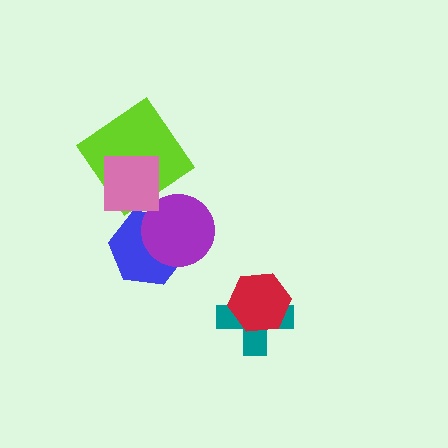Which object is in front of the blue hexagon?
The purple circle is in front of the blue hexagon.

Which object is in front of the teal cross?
The red hexagon is in front of the teal cross.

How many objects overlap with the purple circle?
1 object overlaps with the purple circle.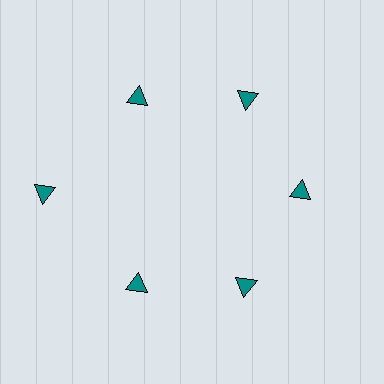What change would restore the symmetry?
The symmetry would be restored by moving it inward, back onto the ring so that all 6 triangles sit at equal angles and equal distance from the center.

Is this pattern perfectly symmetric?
No. The 6 teal triangles are arranged in a ring, but one element near the 9 o'clock position is pushed outward from the center, breaking the 6-fold rotational symmetry.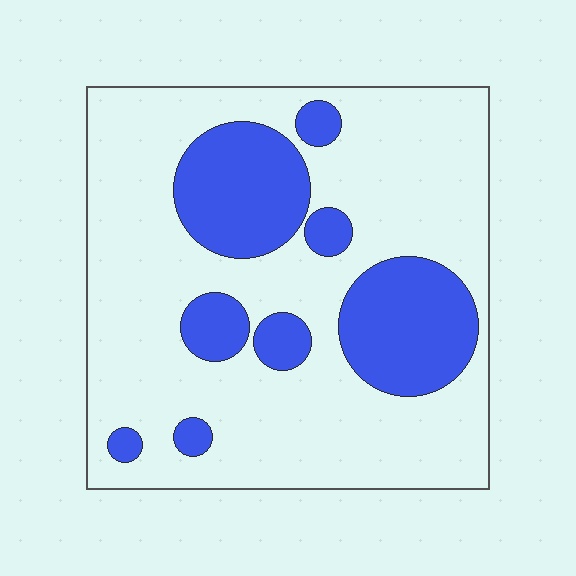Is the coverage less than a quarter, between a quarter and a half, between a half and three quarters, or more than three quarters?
Between a quarter and a half.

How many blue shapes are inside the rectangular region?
8.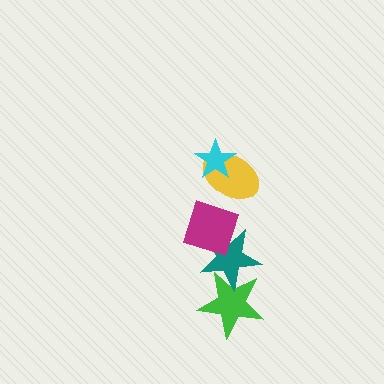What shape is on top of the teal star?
The magenta diamond is on top of the teal star.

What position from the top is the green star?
The green star is 5th from the top.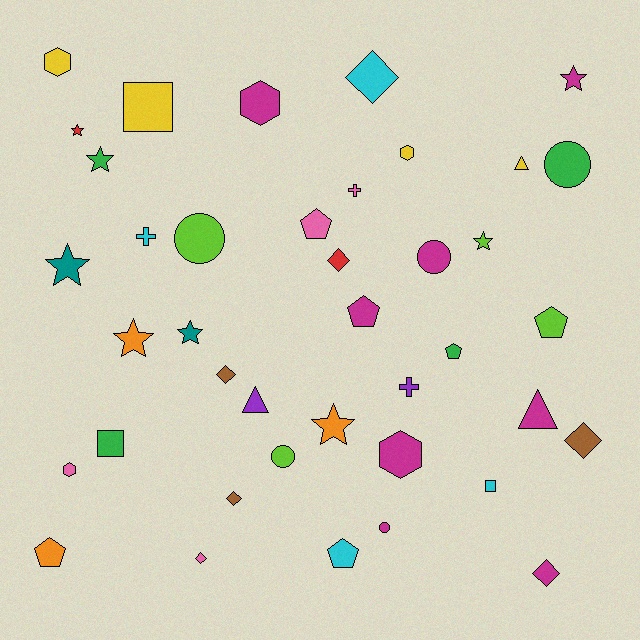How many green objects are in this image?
There are 4 green objects.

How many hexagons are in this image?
There are 5 hexagons.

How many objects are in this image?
There are 40 objects.